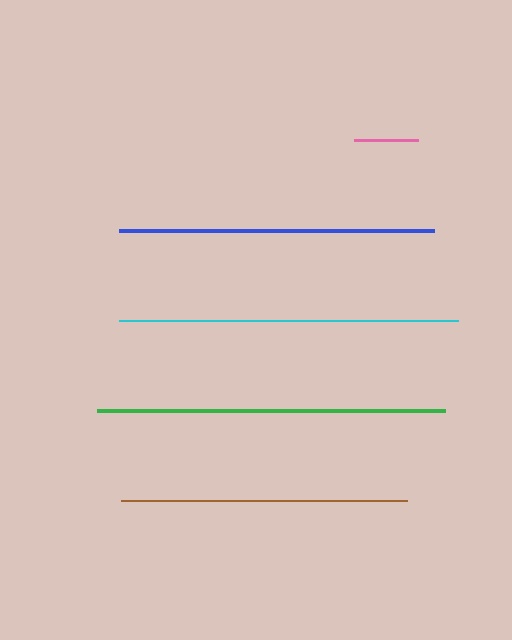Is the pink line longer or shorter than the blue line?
The blue line is longer than the pink line.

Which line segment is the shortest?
The pink line is the shortest at approximately 64 pixels.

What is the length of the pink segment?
The pink segment is approximately 64 pixels long.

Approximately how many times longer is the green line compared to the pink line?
The green line is approximately 5.4 times the length of the pink line.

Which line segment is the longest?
The green line is the longest at approximately 348 pixels.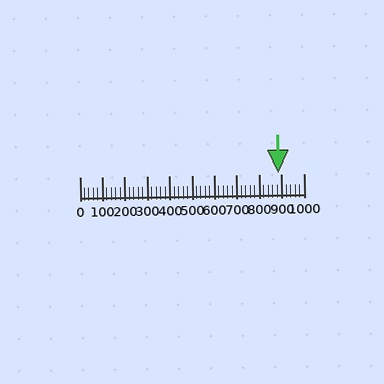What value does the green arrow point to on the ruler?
The green arrow points to approximately 888.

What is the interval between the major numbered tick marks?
The major tick marks are spaced 100 units apart.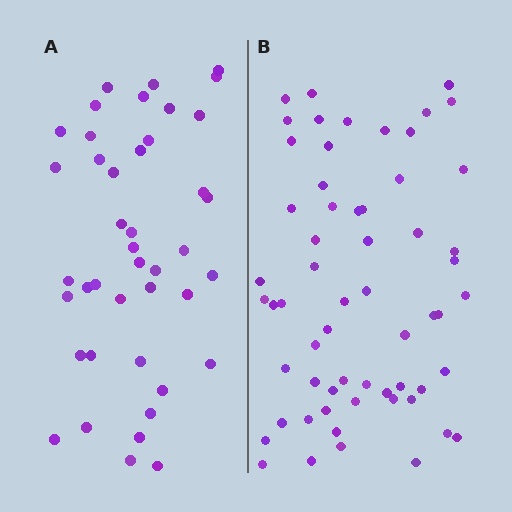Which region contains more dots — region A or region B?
Region B (the right region) has more dots.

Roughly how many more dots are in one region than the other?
Region B has approximately 20 more dots than region A.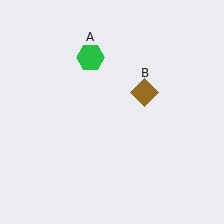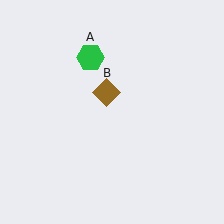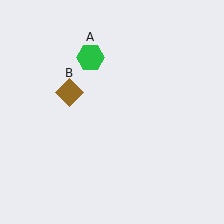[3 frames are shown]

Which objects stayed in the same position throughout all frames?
Green hexagon (object A) remained stationary.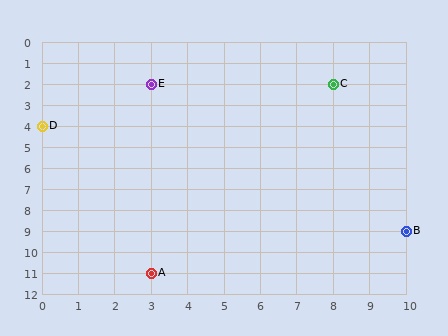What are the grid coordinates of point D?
Point D is at grid coordinates (0, 4).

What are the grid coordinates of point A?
Point A is at grid coordinates (3, 11).